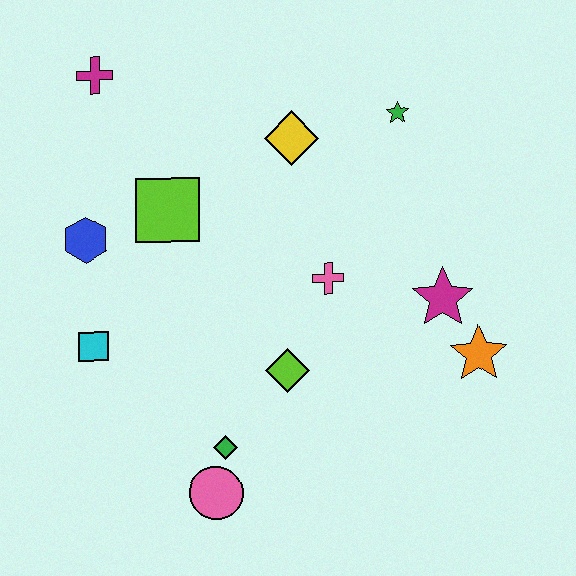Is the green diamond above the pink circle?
Yes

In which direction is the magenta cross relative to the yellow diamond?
The magenta cross is to the left of the yellow diamond.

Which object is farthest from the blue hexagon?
The orange star is farthest from the blue hexagon.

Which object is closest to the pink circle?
The green diamond is closest to the pink circle.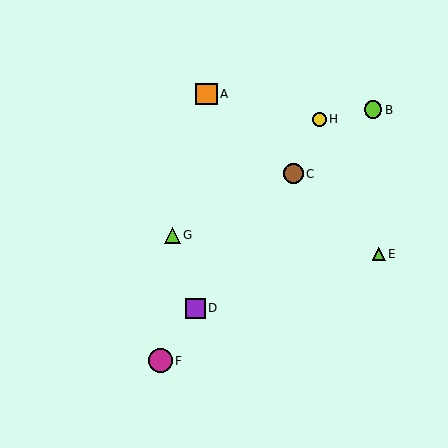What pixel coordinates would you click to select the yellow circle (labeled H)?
Click at (319, 119) to select the yellow circle H.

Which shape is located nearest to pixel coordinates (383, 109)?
The lime circle (labeled B) at (373, 110) is nearest to that location.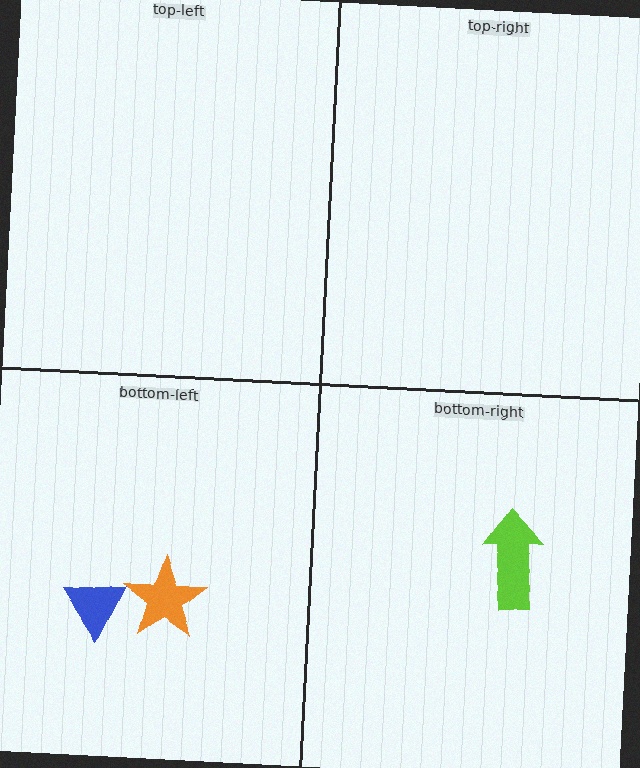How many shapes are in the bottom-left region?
2.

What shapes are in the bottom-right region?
The lime arrow.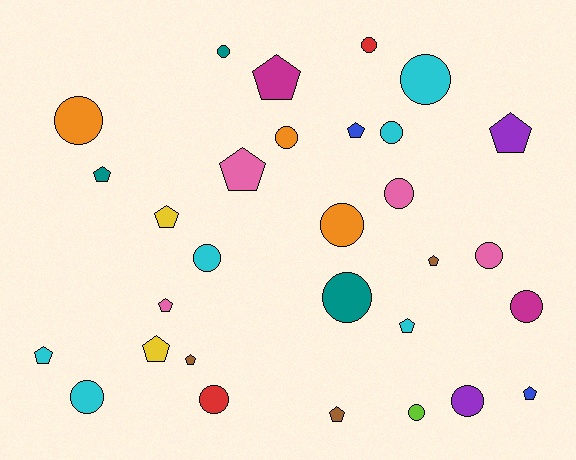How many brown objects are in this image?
There are 3 brown objects.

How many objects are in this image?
There are 30 objects.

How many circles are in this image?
There are 16 circles.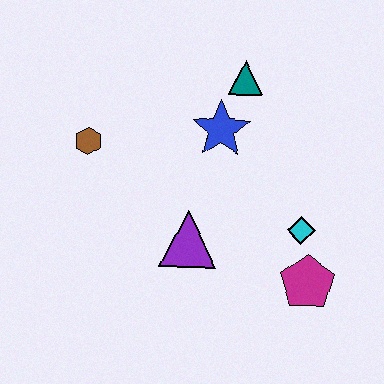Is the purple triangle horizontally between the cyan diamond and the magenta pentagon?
No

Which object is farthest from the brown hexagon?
The magenta pentagon is farthest from the brown hexagon.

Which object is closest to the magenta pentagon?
The cyan diamond is closest to the magenta pentagon.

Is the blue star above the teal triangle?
No